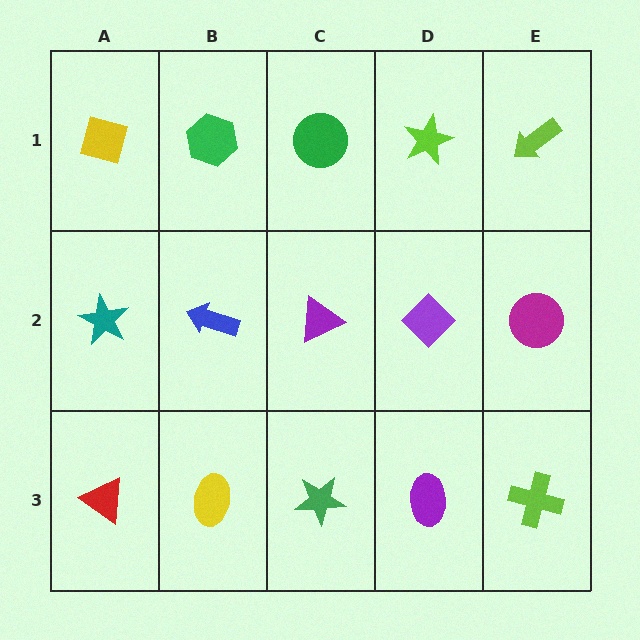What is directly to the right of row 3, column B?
A green star.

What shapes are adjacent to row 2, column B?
A green hexagon (row 1, column B), a yellow ellipse (row 3, column B), a teal star (row 2, column A), a purple triangle (row 2, column C).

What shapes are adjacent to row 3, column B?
A blue arrow (row 2, column B), a red triangle (row 3, column A), a green star (row 3, column C).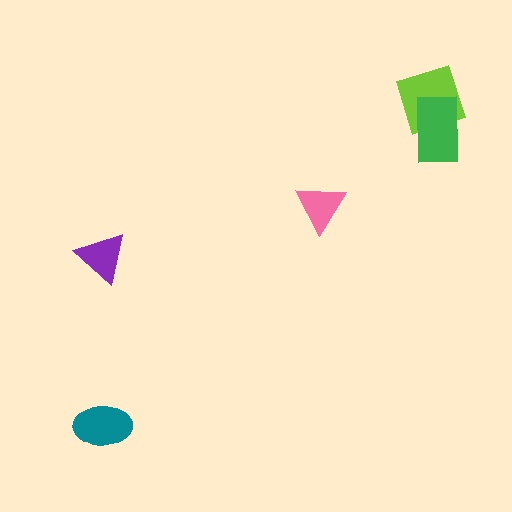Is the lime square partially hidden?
Yes, it is partially covered by another shape.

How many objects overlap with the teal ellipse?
0 objects overlap with the teal ellipse.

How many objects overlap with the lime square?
1 object overlaps with the lime square.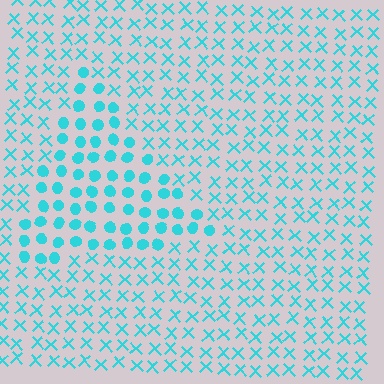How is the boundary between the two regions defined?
The boundary is defined by a change in element shape: circles inside vs. X marks outside. All elements share the same color and spacing.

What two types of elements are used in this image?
The image uses circles inside the triangle region and X marks outside it.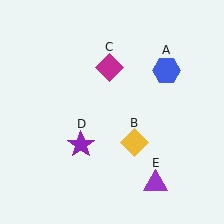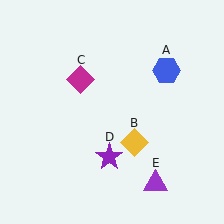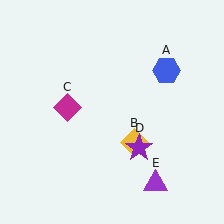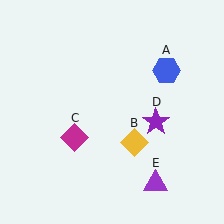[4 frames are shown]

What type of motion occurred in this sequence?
The magenta diamond (object C), purple star (object D) rotated counterclockwise around the center of the scene.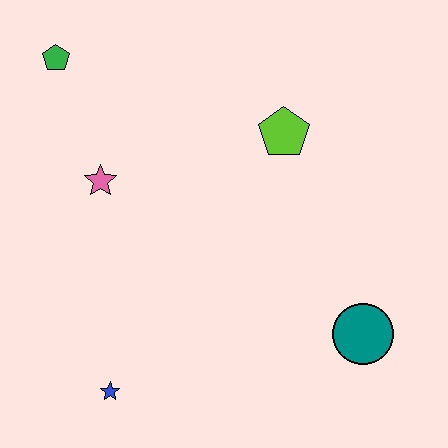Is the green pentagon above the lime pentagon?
Yes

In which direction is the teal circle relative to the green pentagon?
The teal circle is to the right of the green pentagon.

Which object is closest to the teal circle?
The lime pentagon is closest to the teal circle.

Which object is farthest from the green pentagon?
The teal circle is farthest from the green pentagon.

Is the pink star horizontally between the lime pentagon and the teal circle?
No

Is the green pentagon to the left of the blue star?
Yes